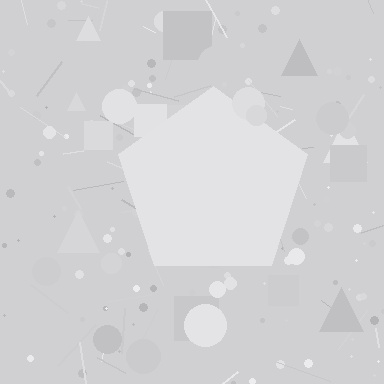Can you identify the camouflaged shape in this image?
The camouflaged shape is a pentagon.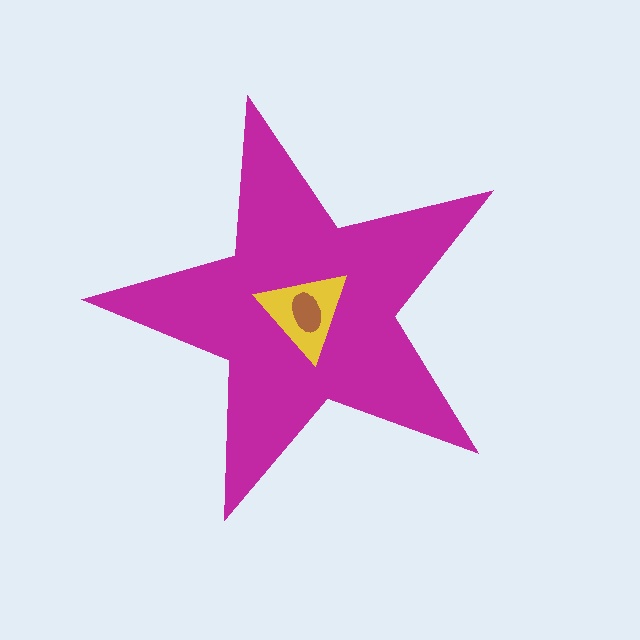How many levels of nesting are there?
3.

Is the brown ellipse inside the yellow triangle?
Yes.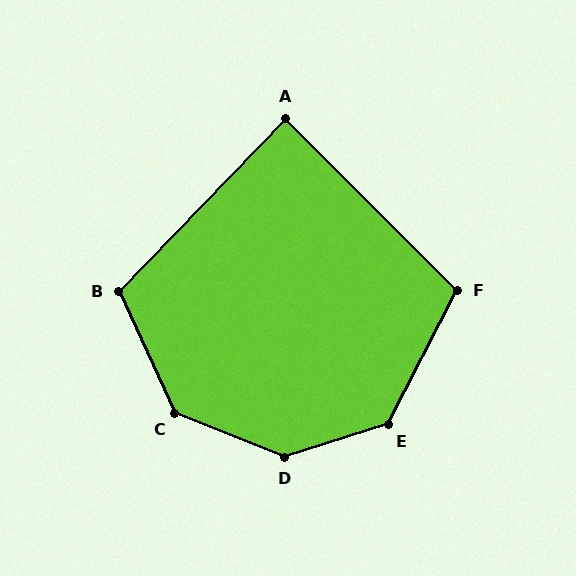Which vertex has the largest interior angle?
D, at approximately 141 degrees.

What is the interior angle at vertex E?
Approximately 135 degrees (obtuse).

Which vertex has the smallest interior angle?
A, at approximately 89 degrees.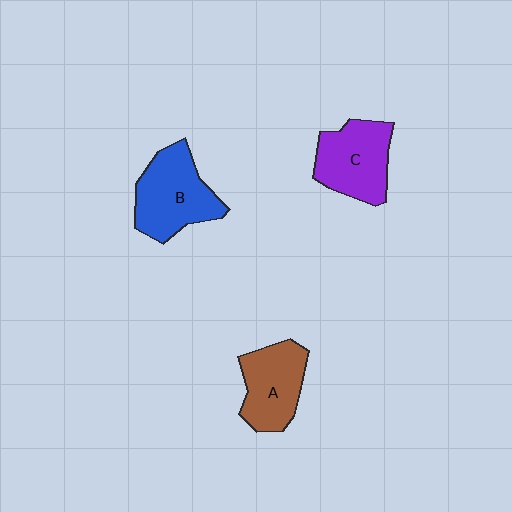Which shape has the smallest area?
Shape A (brown).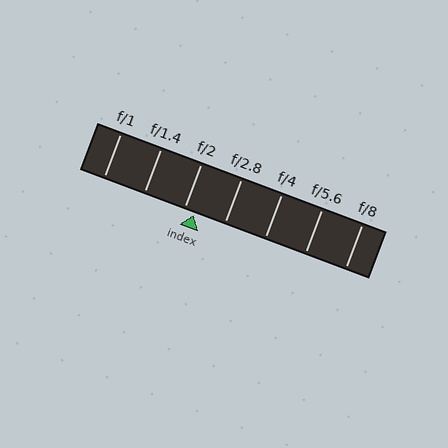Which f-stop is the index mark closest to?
The index mark is closest to f/2.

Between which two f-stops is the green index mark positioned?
The index mark is between f/2 and f/2.8.